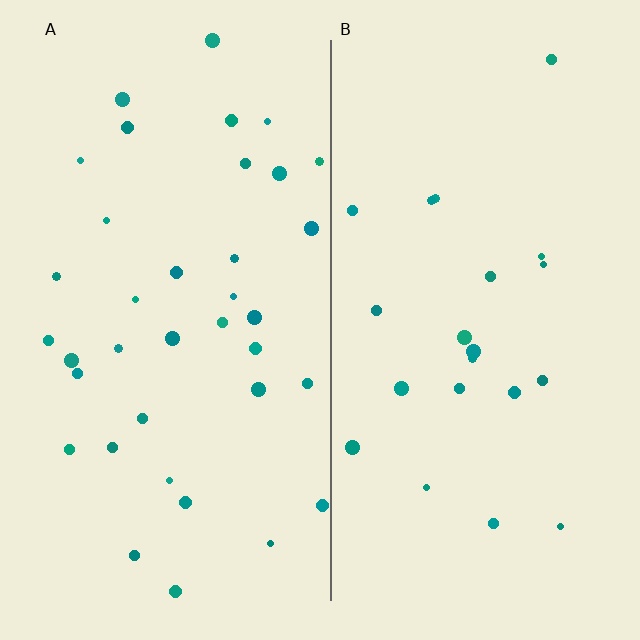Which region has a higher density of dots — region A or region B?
A (the left).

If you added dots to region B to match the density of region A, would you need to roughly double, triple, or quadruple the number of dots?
Approximately double.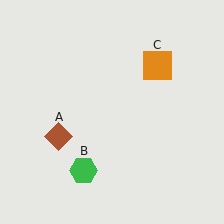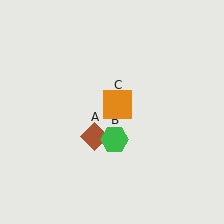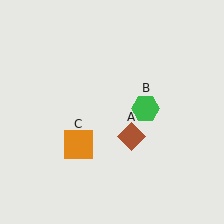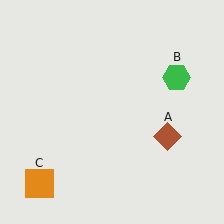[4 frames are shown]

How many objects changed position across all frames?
3 objects changed position: brown diamond (object A), green hexagon (object B), orange square (object C).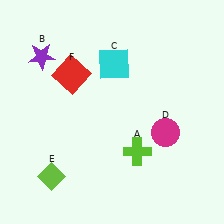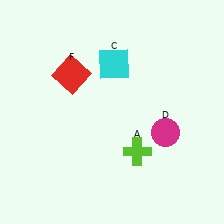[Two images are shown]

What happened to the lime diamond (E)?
The lime diamond (E) was removed in Image 2. It was in the bottom-left area of Image 1.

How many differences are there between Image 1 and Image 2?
There are 2 differences between the two images.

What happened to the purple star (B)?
The purple star (B) was removed in Image 2. It was in the top-left area of Image 1.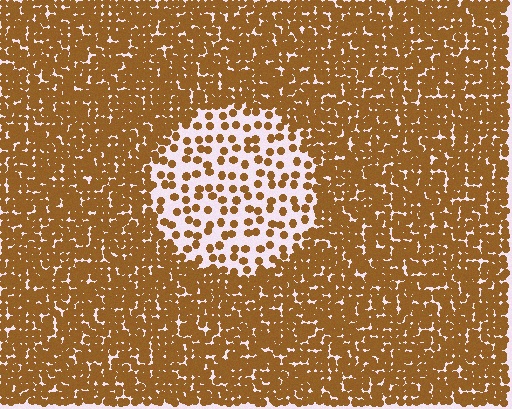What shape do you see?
I see a circle.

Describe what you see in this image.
The image contains small brown elements arranged at two different densities. A circle-shaped region is visible where the elements are less densely packed than the surrounding area.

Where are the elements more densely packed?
The elements are more densely packed outside the circle boundary.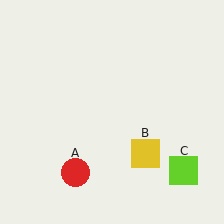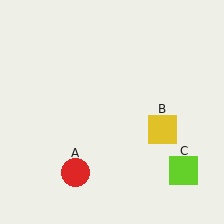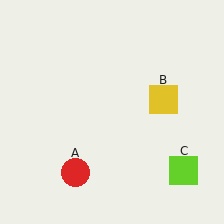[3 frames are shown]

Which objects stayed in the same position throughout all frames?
Red circle (object A) and lime square (object C) remained stationary.